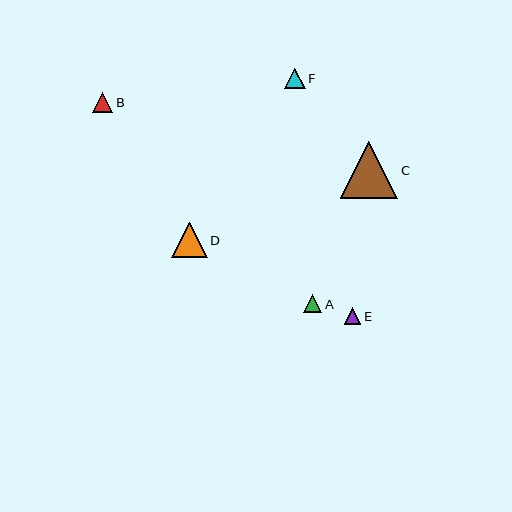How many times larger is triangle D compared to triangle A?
Triangle D is approximately 2.0 times the size of triangle A.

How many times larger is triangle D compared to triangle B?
Triangle D is approximately 1.8 times the size of triangle B.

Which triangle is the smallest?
Triangle E is the smallest with a size of approximately 17 pixels.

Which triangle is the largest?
Triangle C is the largest with a size of approximately 57 pixels.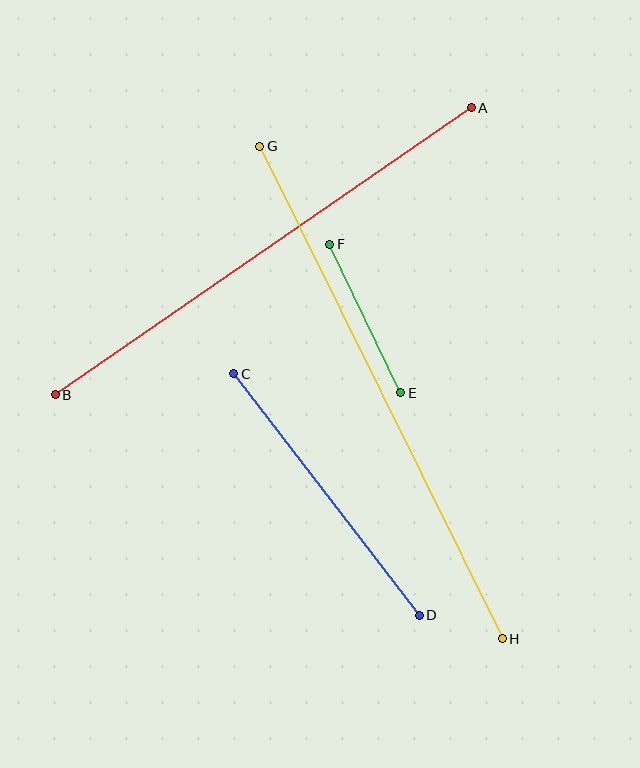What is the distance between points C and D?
The distance is approximately 305 pixels.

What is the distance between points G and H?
The distance is approximately 549 pixels.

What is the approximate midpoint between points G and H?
The midpoint is at approximately (381, 393) pixels.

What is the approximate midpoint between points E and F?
The midpoint is at approximately (365, 318) pixels.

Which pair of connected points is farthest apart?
Points G and H are farthest apart.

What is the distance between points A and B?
The distance is approximately 505 pixels.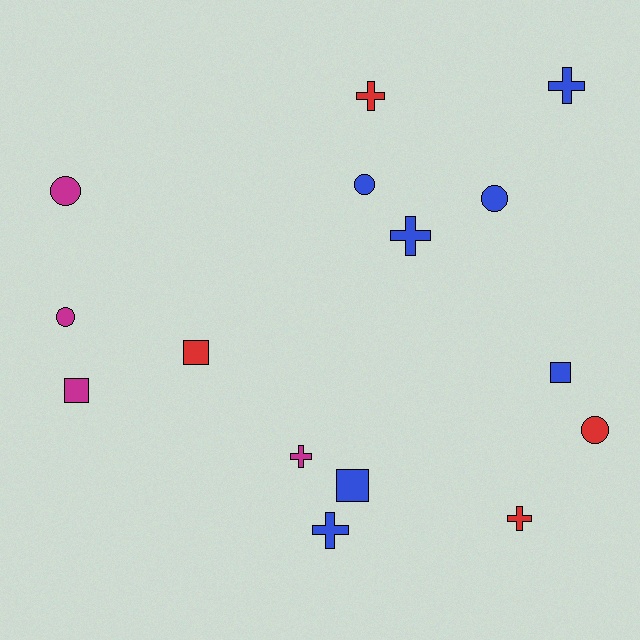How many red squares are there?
There is 1 red square.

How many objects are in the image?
There are 15 objects.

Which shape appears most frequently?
Cross, with 6 objects.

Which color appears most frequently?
Blue, with 7 objects.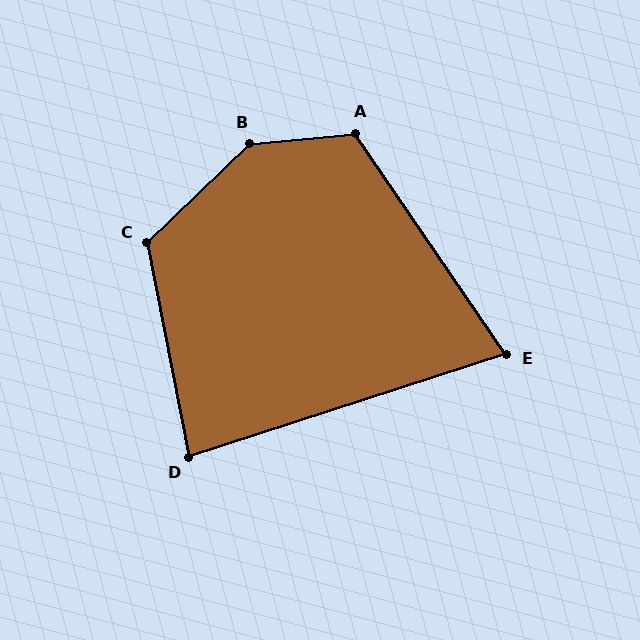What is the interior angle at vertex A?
Approximately 119 degrees (obtuse).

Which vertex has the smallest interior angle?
E, at approximately 74 degrees.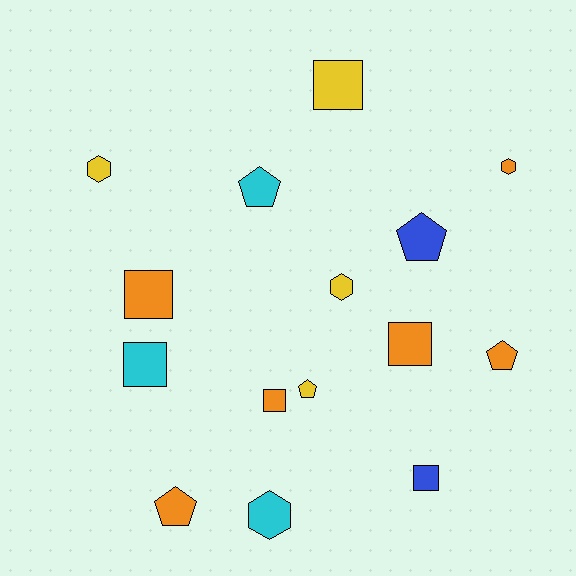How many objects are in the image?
There are 15 objects.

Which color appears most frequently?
Orange, with 6 objects.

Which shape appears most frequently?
Square, with 6 objects.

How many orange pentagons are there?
There are 2 orange pentagons.